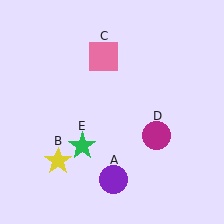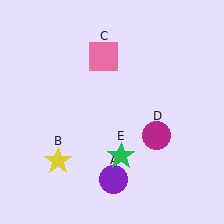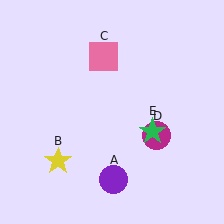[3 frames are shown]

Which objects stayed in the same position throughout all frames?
Purple circle (object A) and yellow star (object B) and pink square (object C) and magenta circle (object D) remained stationary.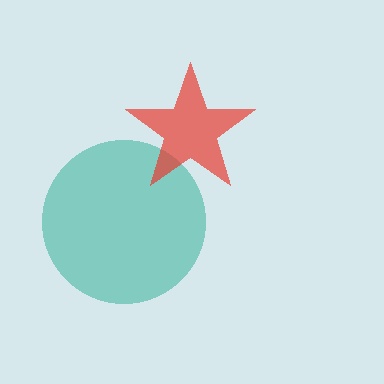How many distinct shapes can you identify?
There are 2 distinct shapes: a teal circle, a red star.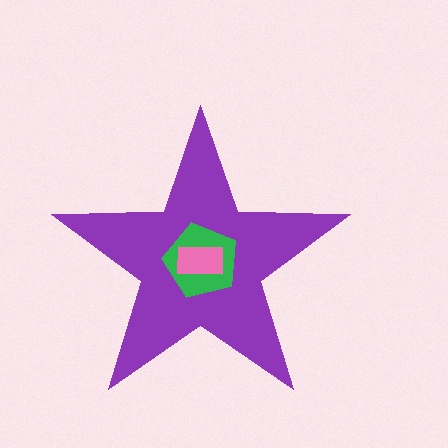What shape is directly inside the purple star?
The green pentagon.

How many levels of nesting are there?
3.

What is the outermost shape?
The purple star.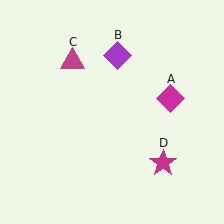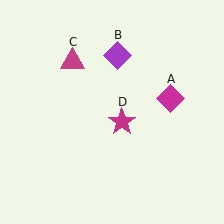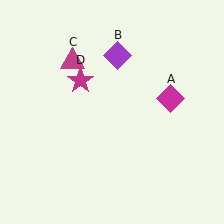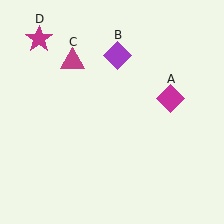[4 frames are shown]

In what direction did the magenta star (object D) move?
The magenta star (object D) moved up and to the left.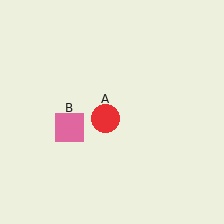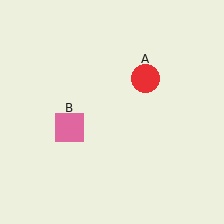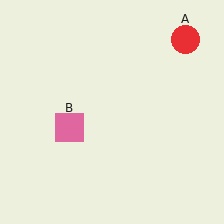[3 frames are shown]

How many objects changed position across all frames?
1 object changed position: red circle (object A).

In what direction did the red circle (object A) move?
The red circle (object A) moved up and to the right.